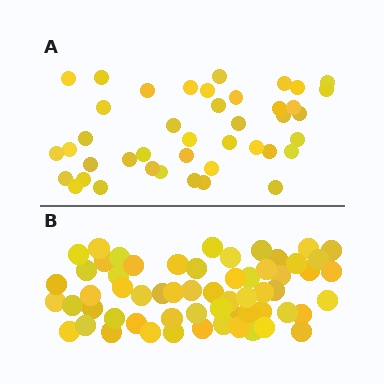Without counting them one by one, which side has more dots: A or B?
Region B (the bottom region) has more dots.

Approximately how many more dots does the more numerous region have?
Region B has approximately 20 more dots than region A.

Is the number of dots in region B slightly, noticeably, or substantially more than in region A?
Region B has noticeably more, but not dramatically so. The ratio is roughly 1.4 to 1.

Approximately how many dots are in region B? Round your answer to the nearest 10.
About 60 dots.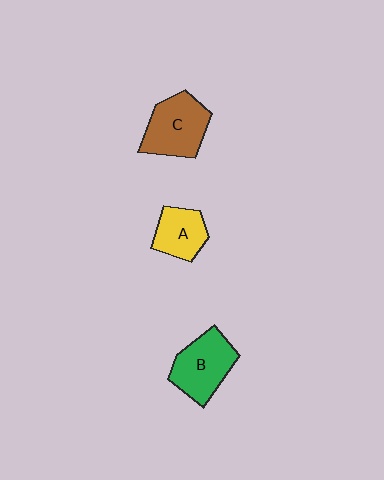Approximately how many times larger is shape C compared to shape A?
Approximately 1.5 times.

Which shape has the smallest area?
Shape A (yellow).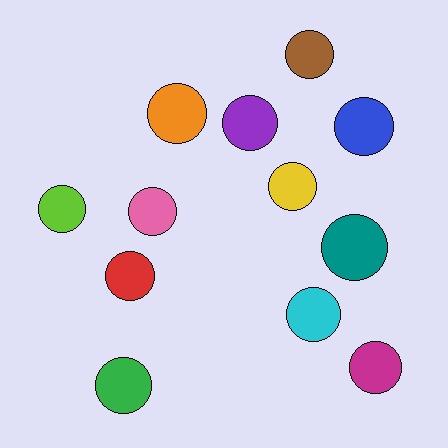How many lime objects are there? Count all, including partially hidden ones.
There is 1 lime object.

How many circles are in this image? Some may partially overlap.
There are 12 circles.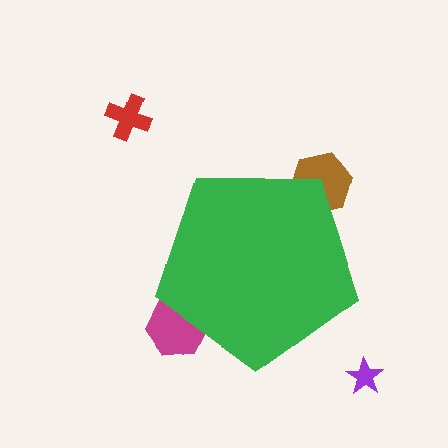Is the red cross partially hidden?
No, the red cross is fully visible.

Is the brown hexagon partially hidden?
Yes, the brown hexagon is partially hidden behind the green pentagon.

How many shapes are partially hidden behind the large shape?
2 shapes are partially hidden.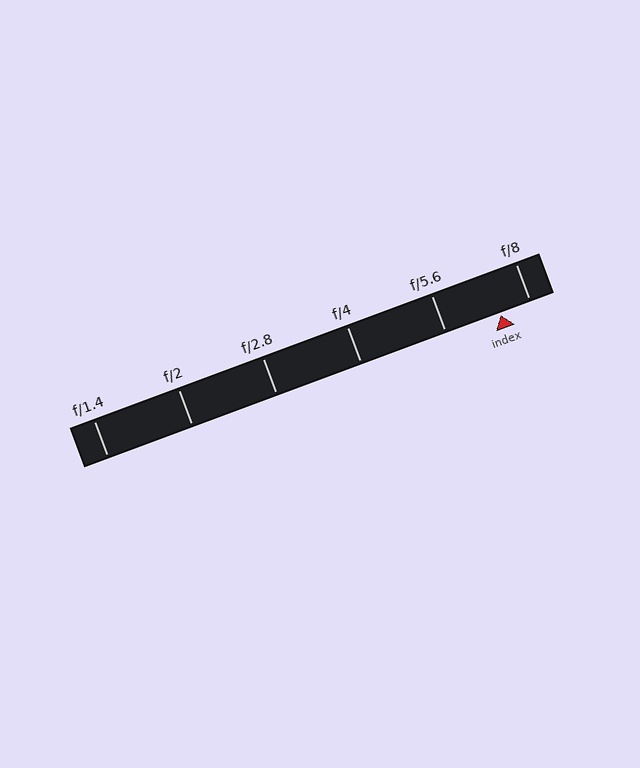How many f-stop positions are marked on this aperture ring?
There are 6 f-stop positions marked.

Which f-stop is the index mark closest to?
The index mark is closest to f/8.